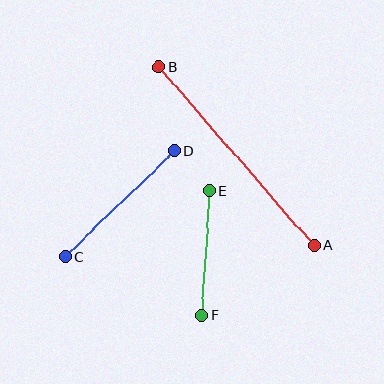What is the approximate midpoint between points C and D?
The midpoint is at approximately (120, 204) pixels.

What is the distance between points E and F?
The distance is approximately 125 pixels.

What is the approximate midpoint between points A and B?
The midpoint is at approximately (237, 156) pixels.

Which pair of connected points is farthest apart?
Points A and B are farthest apart.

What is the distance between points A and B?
The distance is approximately 236 pixels.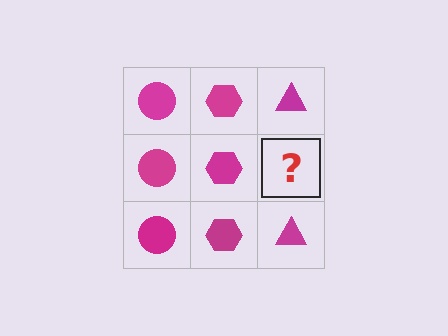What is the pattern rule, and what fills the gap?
The rule is that each column has a consistent shape. The gap should be filled with a magenta triangle.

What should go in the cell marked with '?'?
The missing cell should contain a magenta triangle.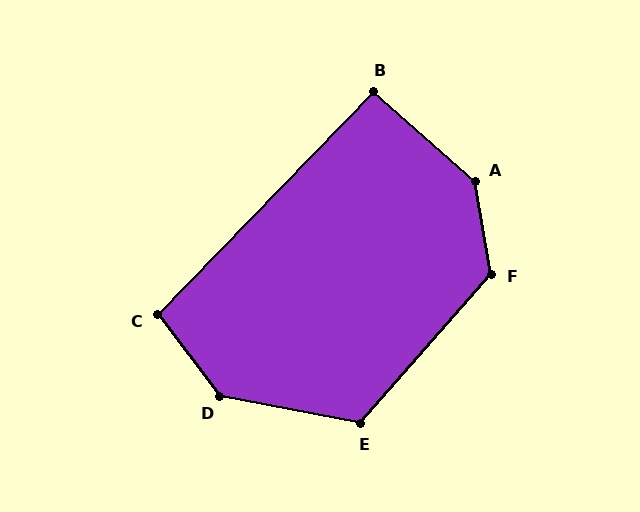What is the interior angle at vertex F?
Approximately 129 degrees (obtuse).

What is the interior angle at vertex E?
Approximately 120 degrees (obtuse).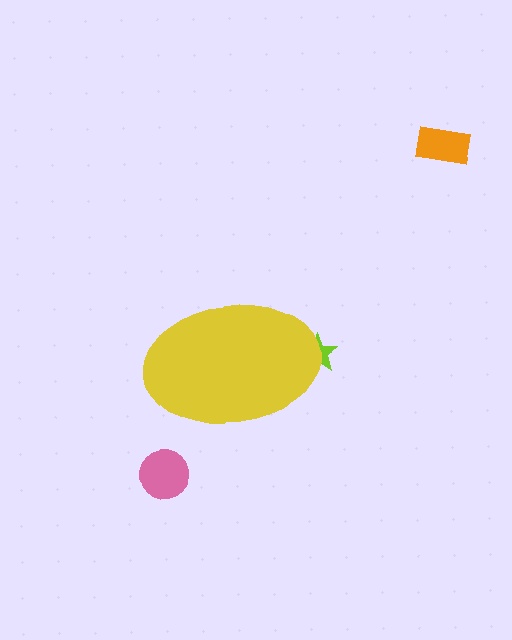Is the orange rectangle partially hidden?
No, the orange rectangle is fully visible.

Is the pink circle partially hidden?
No, the pink circle is fully visible.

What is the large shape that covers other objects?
A yellow ellipse.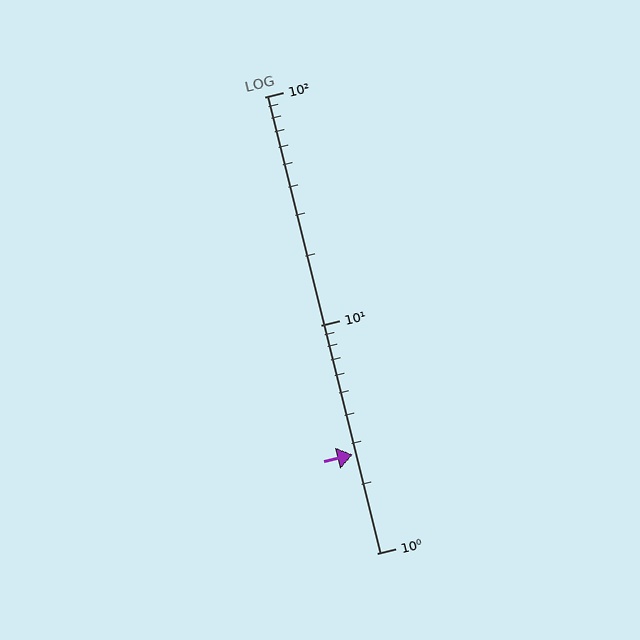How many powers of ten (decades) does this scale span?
The scale spans 2 decades, from 1 to 100.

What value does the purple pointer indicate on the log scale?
The pointer indicates approximately 2.7.